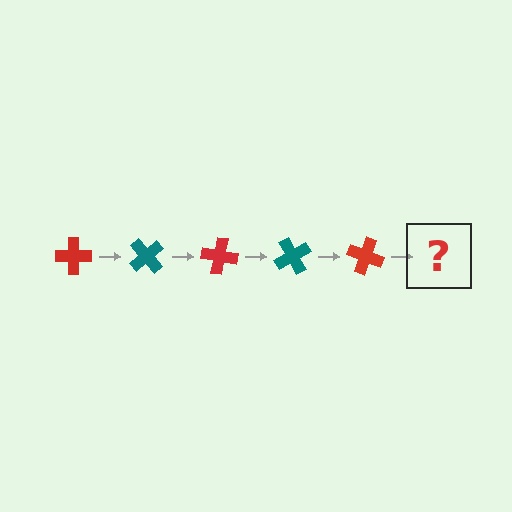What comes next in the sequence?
The next element should be a teal cross, rotated 250 degrees from the start.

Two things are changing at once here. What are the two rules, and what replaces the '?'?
The two rules are that it rotates 50 degrees each step and the color cycles through red and teal. The '?' should be a teal cross, rotated 250 degrees from the start.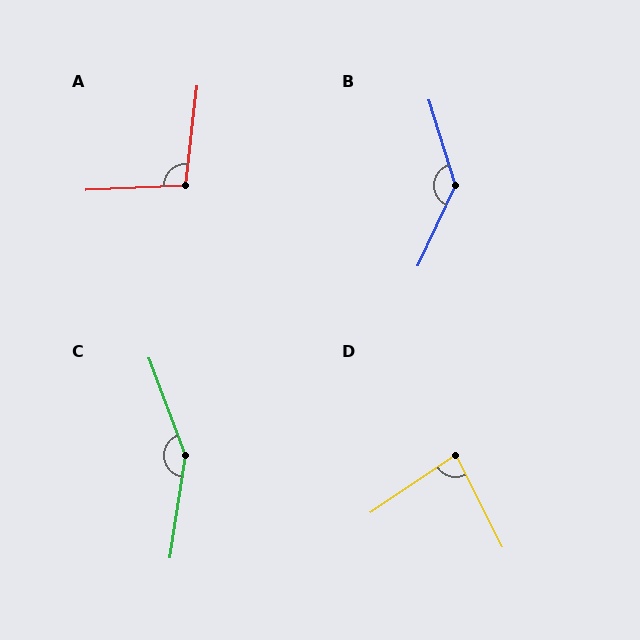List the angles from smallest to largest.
D (83°), A (99°), B (138°), C (151°).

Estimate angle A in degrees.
Approximately 99 degrees.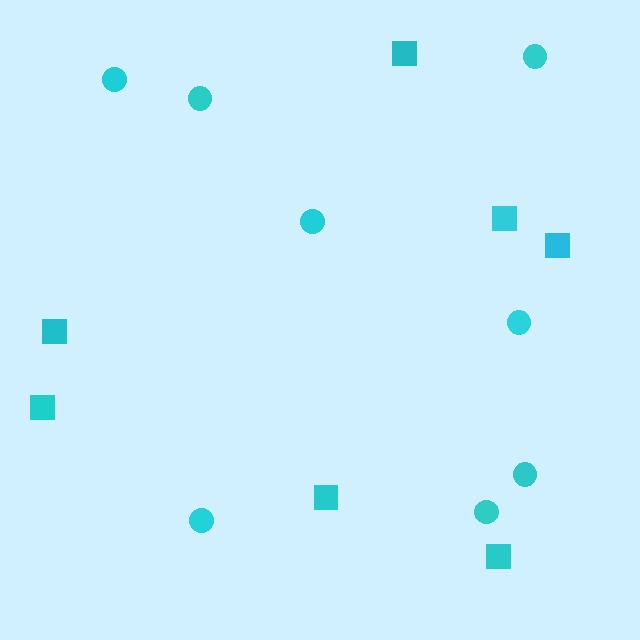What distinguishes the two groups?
There are 2 groups: one group of circles (8) and one group of squares (7).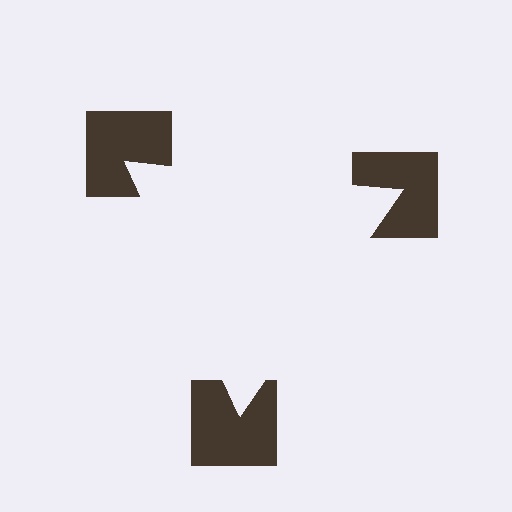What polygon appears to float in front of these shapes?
An illusory triangle — its edges are inferred from the aligned wedge cuts in the notched squares, not physically drawn.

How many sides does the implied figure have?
3 sides.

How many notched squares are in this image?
There are 3 — one at each vertex of the illusory triangle.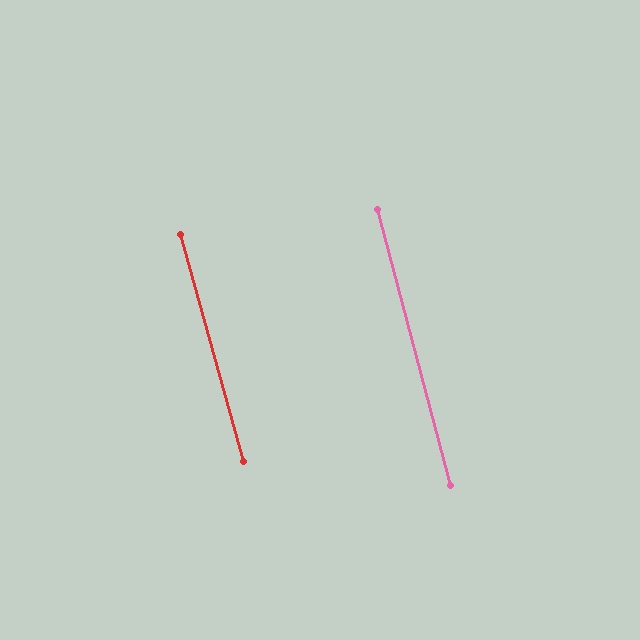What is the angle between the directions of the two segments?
Approximately 1 degree.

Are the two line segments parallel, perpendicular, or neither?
Parallel — their directions differ by only 0.7°.